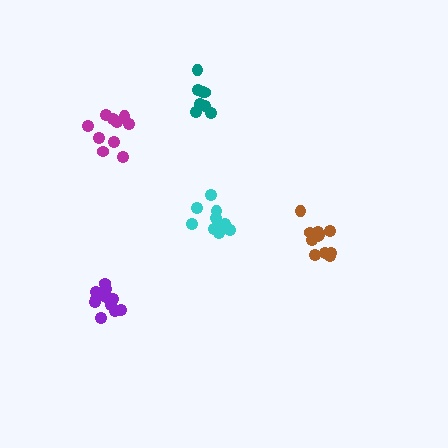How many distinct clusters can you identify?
There are 5 distinct clusters.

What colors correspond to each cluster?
The clusters are colored: brown, purple, cyan, teal, magenta.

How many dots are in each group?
Group 1: 11 dots, Group 2: 11 dots, Group 3: 10 dots, Group 4: 8 dots, Group 5: 11 dots (51 total).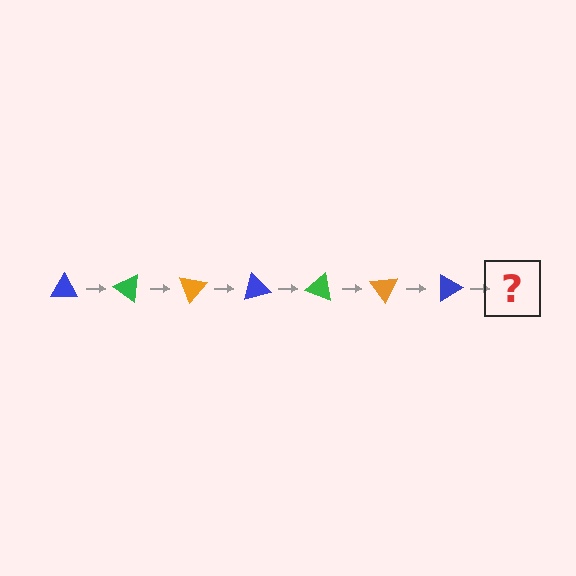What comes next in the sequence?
The next element should be a green triangle, rotated 245 degrees from the start.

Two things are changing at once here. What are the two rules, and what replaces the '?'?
The two rules are that it rotates 35 degrees each step and the color cycles through blue, green, and orange. The '?' should be a green triangle, rotated 245 degrees from the start.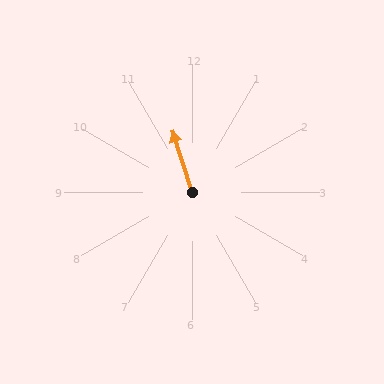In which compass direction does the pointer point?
North.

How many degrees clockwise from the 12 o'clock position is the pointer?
Approximately 342 degrees.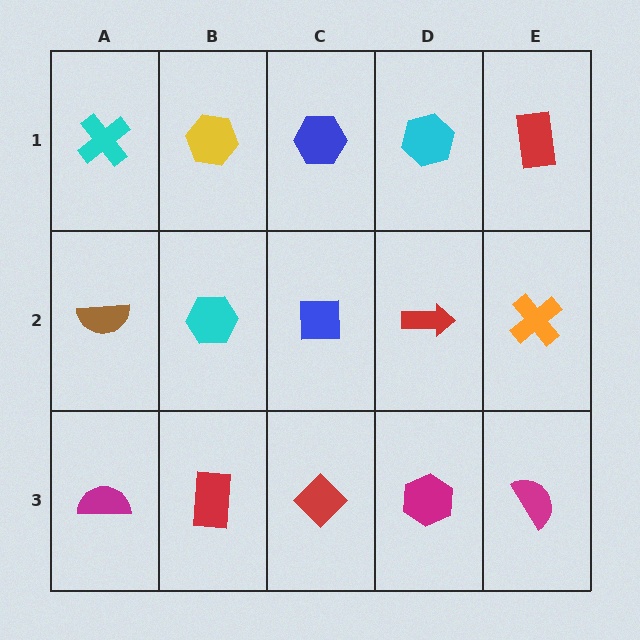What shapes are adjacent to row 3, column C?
A blue square (row 2, column C), a red rectangle (row 3, column B), a magenta hexagon (row 3, column D).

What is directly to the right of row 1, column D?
A red rectangle.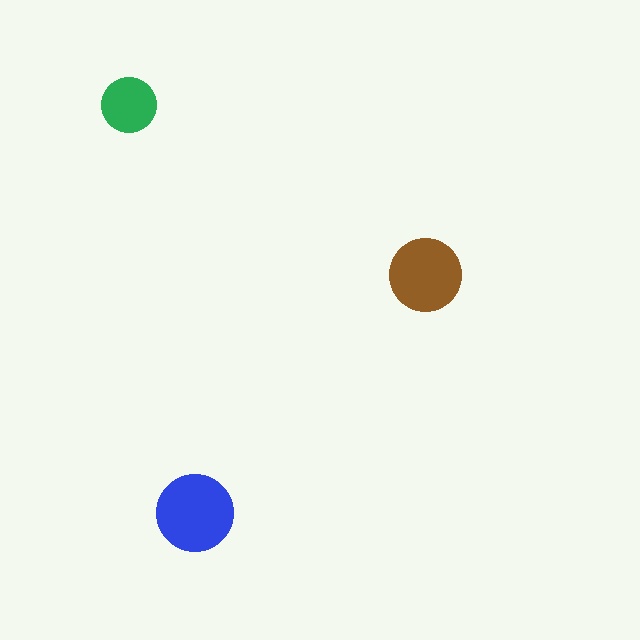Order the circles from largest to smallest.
the blue one, the brown one, the green one.